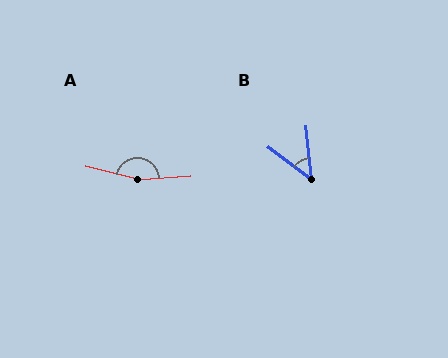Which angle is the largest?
A, at approximately 163 degrees.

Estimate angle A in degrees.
Approximately 163 degrees.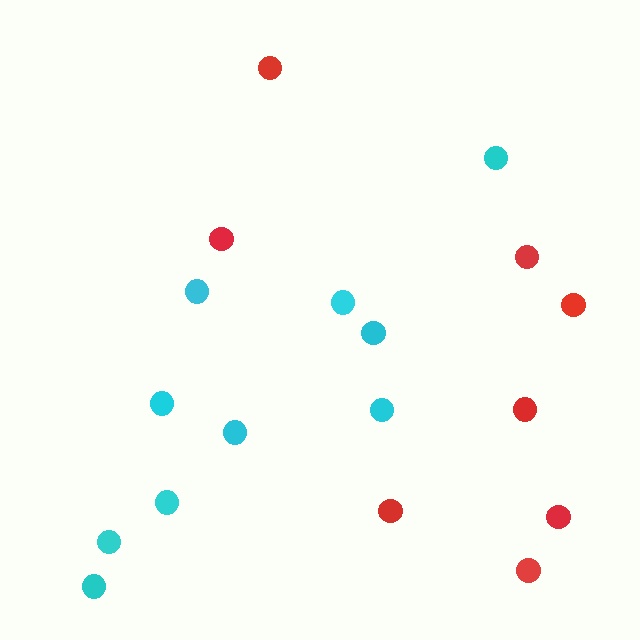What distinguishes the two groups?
There are 2 groups: one group of cyan circles (10) and one group of red circles (8).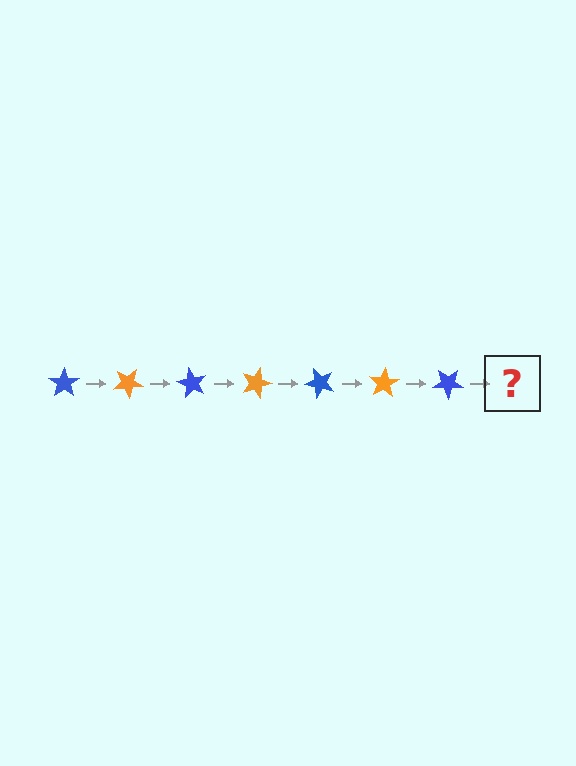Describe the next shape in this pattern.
It should be an orange star, rotated 210 degrees from the start.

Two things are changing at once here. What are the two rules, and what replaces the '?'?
The two rules are that it rotates 30 degrees each step and the color cycles through blue and orange. The '?' should be an orange star, rotated 210 degrees from the start.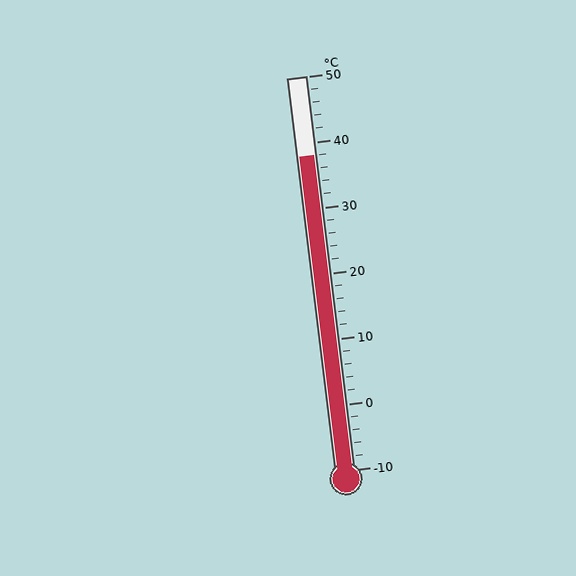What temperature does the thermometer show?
The thermometer shows approximately 38°C.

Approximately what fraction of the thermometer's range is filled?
The thermometer is filled to approximately 80% of its range.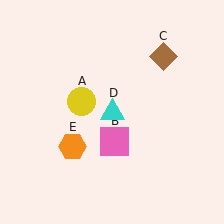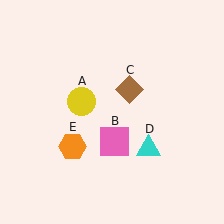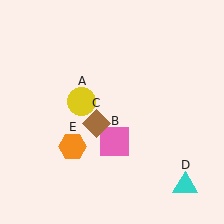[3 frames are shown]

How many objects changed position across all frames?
2 objects changed position: brown diamond (object C), cyan triangle (object D).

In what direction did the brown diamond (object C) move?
The brown diamond (object C) moved down and to the left.